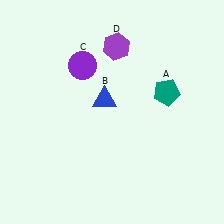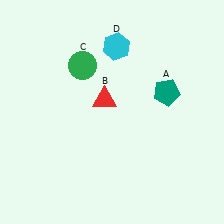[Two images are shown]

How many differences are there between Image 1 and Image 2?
There are 3 differences between the two images.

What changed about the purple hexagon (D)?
In Image 1, D is purple. In Image 2, it changed to cyan.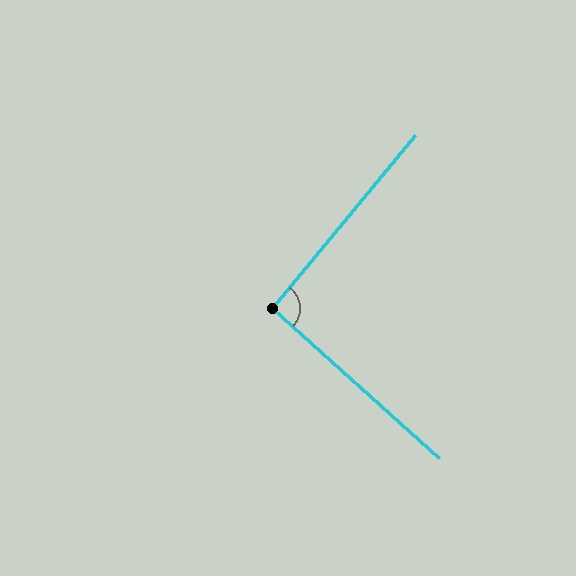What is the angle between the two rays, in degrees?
Approximately 92 degrees.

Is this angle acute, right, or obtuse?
It is approximately a right angle.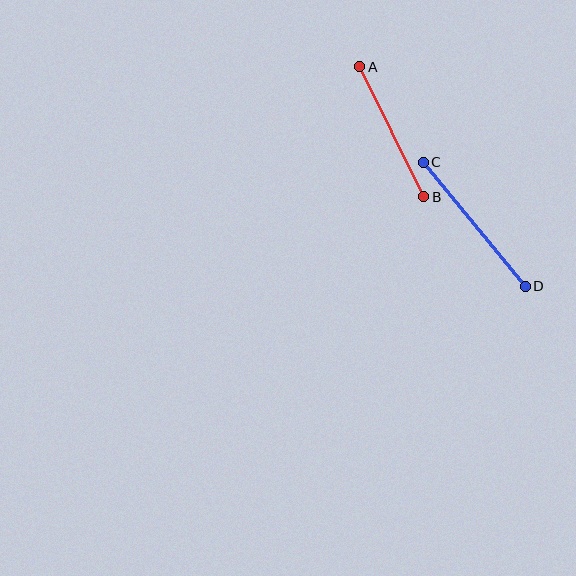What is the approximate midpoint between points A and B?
The midpoint is at approximately (392, 132) pixels.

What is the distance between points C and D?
The distance is approximately 160 pixels.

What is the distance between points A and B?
The distance is approximately 144 pixels.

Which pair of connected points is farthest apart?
Points C and D are farthest apart.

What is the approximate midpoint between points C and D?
The midpoint is at approximately (474, 224) pixels.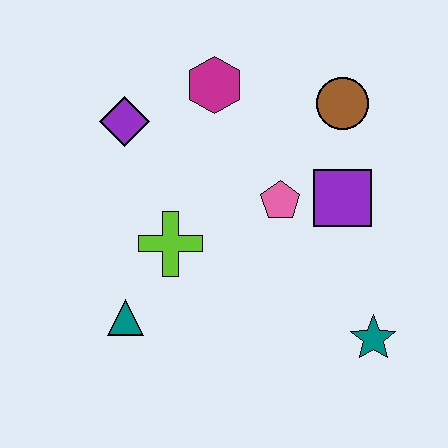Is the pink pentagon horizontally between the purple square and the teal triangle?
Yes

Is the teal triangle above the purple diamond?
No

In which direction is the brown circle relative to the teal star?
The brown circle is above the teal star.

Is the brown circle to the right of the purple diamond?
Yes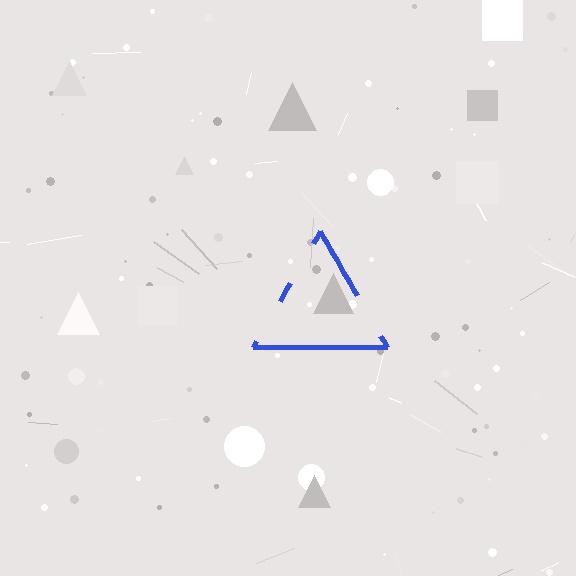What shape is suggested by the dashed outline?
The dashed outline suggests a triangle.